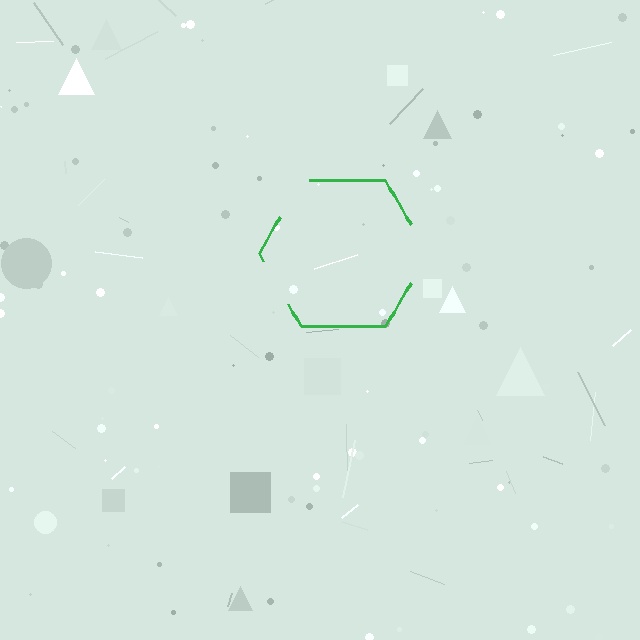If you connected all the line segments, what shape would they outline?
They would outline a hexagon.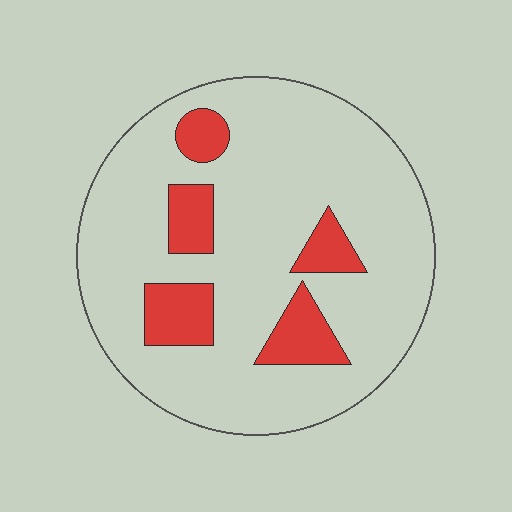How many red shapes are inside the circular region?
5.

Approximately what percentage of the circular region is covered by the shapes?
Approximately 15%.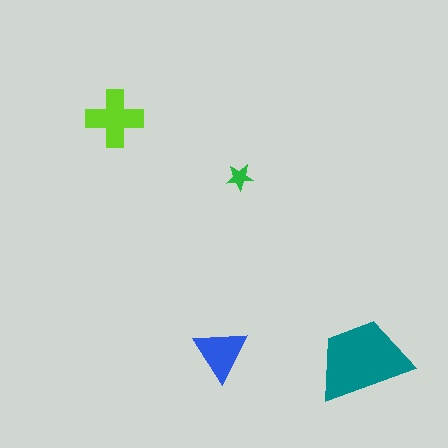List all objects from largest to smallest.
The teal trapezoid, the lime cross, the blue triangle, the green star.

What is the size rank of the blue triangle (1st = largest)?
3rd.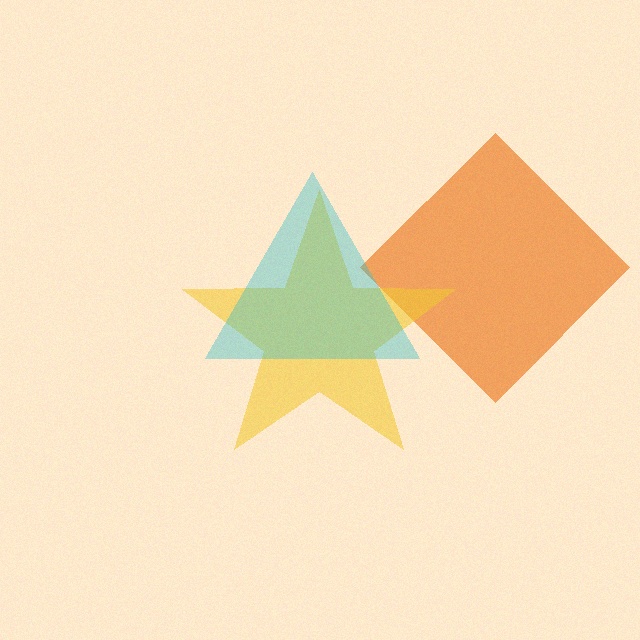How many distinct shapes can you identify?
There are 3 distinct shapes: an orange diamond, a yellow star, a cyan triangle.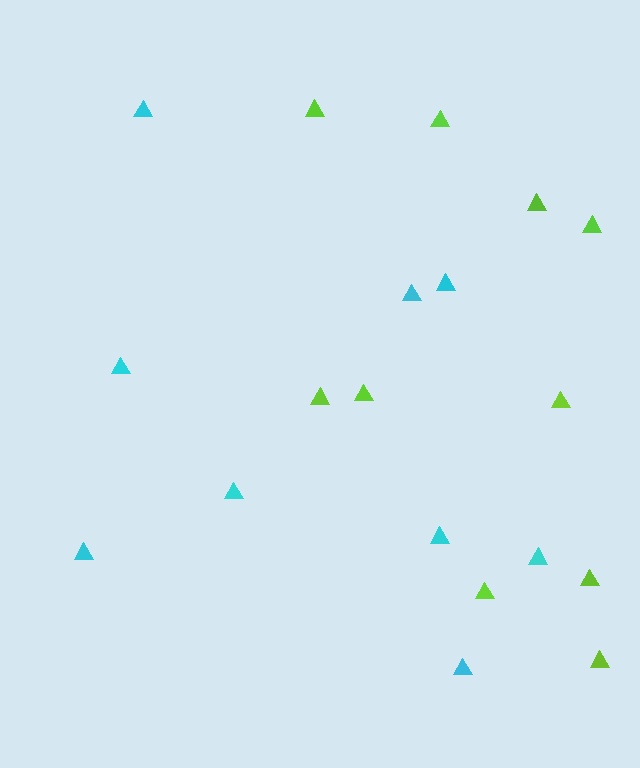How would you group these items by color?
There are 2 groups: one group of cyan triangles (9) and one group of lime triangles (10).